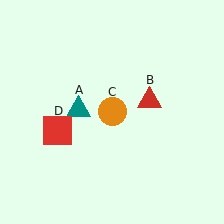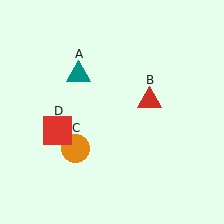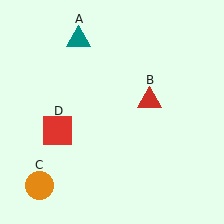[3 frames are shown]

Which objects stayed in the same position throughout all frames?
Red triangle (object B) and red square (object D) remained stationary.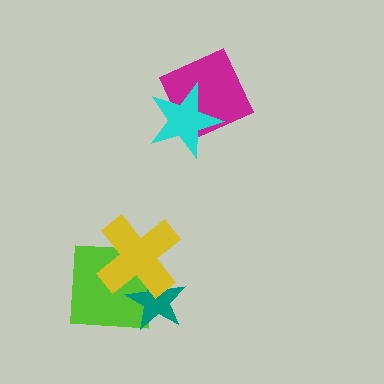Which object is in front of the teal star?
The yellow cross is in front of the teal star.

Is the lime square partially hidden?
Yes, it is partially covered by another shape.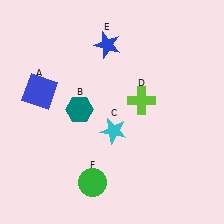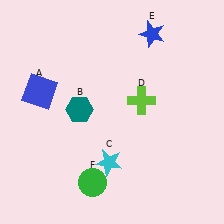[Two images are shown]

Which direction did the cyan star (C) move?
The cyan star (C) moved down.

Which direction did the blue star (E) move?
The blue star (E) moved right.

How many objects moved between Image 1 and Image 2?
2 objects moved between the two images.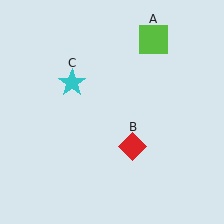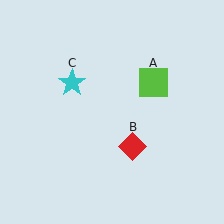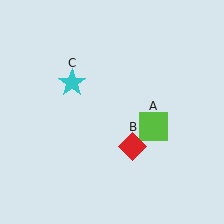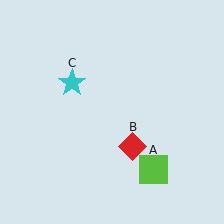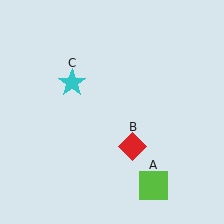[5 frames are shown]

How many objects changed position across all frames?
1 object changed position: lime square (object A).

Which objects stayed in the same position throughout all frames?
Red diamond (object B) and cyan star (object C) remained stationary.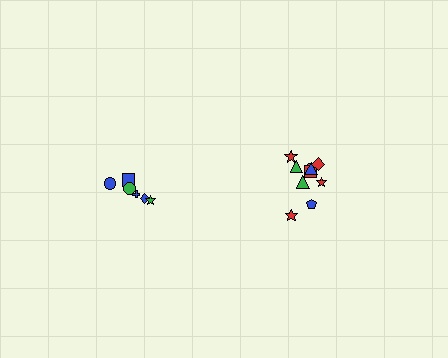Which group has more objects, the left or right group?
The right group.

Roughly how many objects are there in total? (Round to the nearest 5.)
Roughly 15 objects in total.